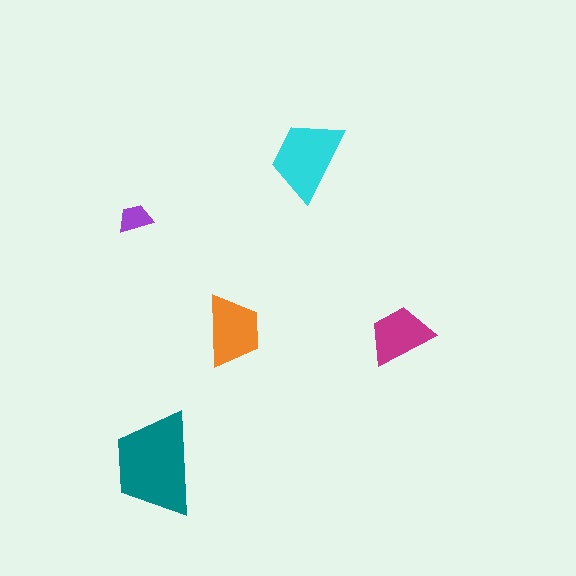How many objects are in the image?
There are 5 objects in the image.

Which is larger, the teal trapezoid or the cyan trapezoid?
The teal one.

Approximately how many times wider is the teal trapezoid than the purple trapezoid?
About 3 times wider.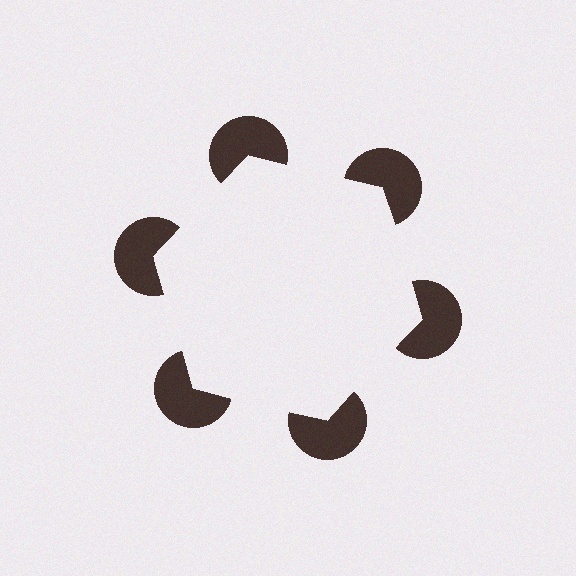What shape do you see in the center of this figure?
An illusory hexagon — its edges are inferred from the aligned wedge cuts in the pac-man discs, not physically drawn.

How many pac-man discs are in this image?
There are 6 — one at each vertex of the illusory hexagon.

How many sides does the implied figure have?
6 sides.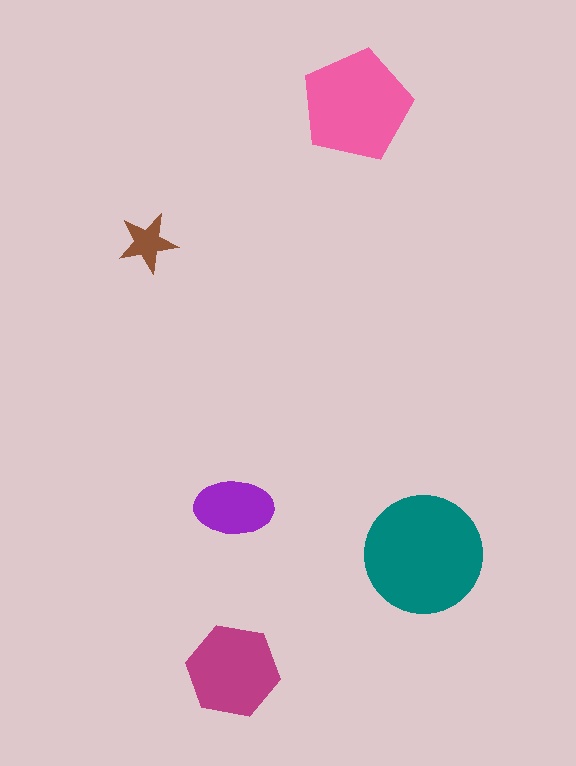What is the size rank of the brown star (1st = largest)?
5th.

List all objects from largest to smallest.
The teal circle, the pink pentagon, the magenta hexagon, the purple ellipse, the brown star.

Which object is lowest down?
The magenta hexagon is bottommost.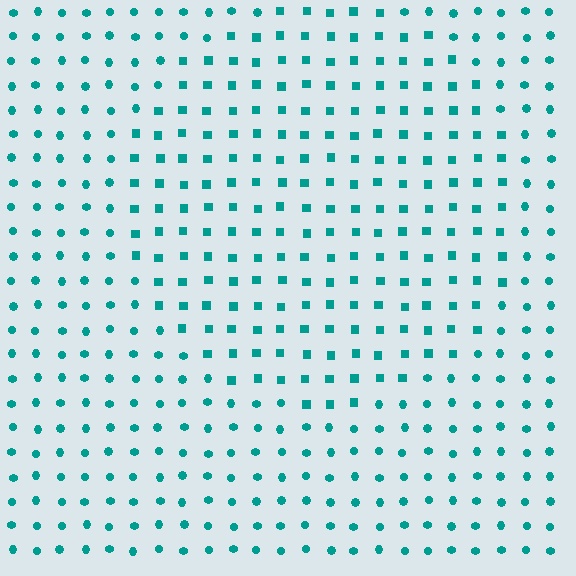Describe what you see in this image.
The image is filled with small teal elements arranged in a uniform grid. A circle-shaped region contains squares, while the surrounding area contains circles. The boundary is defined purely by the change in element shape.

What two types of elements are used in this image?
The image uses squares inside the circle region and circles outside it.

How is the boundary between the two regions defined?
The boundary is defined by a change in element shape: squares inside vs. circles outside. All elements share the same color and spacing.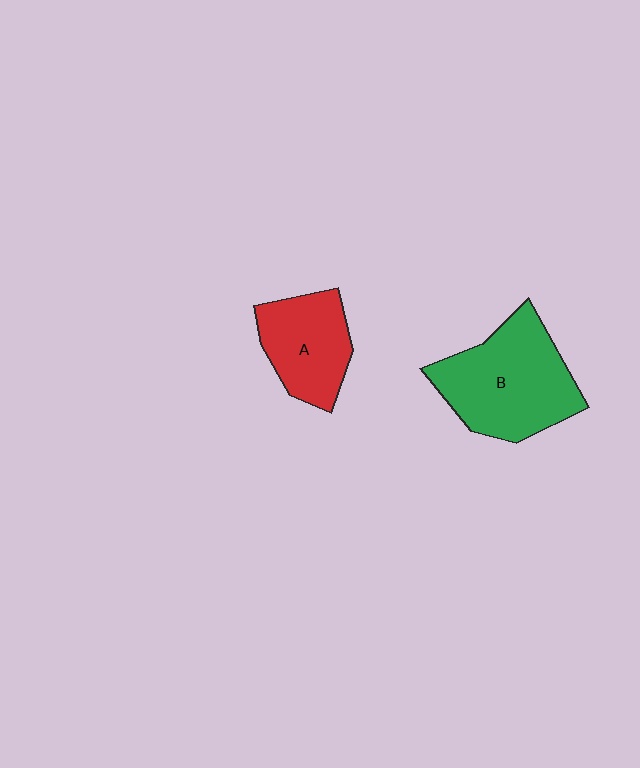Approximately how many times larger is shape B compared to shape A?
Approximately 1.5 times.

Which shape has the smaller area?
Shape A (red).